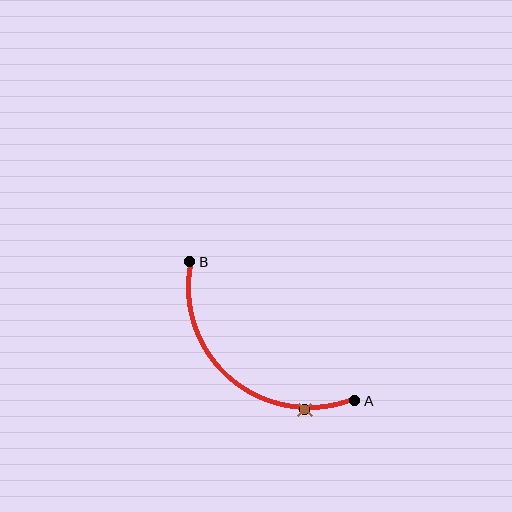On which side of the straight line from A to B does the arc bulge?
The arc bulges below and to the left of the straight line connecting A and B.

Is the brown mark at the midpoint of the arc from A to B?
No. The brown mark lies on the arc but is closer to endpoint A. The arc midpoint would be at the point on the curve equidistant along the arc from both A and B.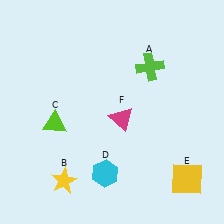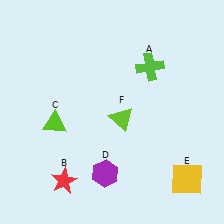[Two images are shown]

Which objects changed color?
B changed from yellow to red. D changed from cyan to purple. F changed from magenta to lime.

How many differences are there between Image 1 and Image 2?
There are 3 differences between the two images.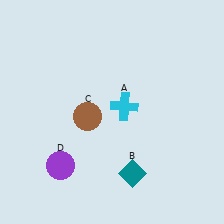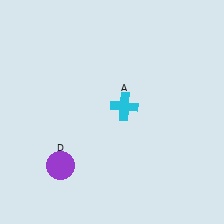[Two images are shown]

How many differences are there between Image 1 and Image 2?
There are 2 differences between the two images.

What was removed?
The brown circle (C), the teal diamond (B) were removed in Image 2.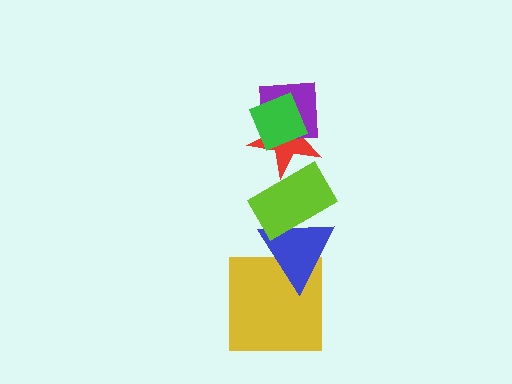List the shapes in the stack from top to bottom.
From top to bottom: the green diamond, the purple square, the red star, the lime rectangle, the blue triangle, the yellow square.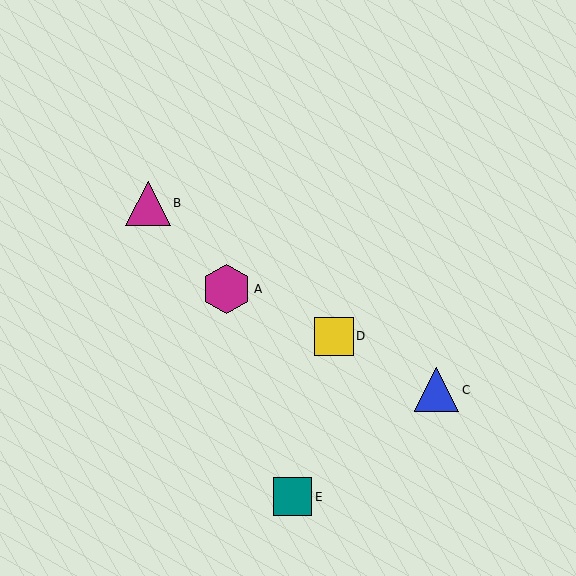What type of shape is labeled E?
Shape E is a teal square.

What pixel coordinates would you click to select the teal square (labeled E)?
Click at (293, 497) to select the teal square E.